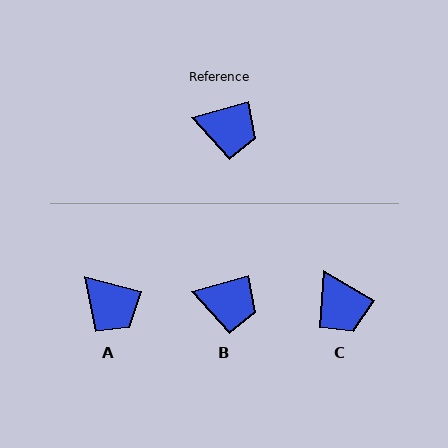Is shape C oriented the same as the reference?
No, it is off by about 47 degrees.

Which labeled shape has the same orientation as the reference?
B.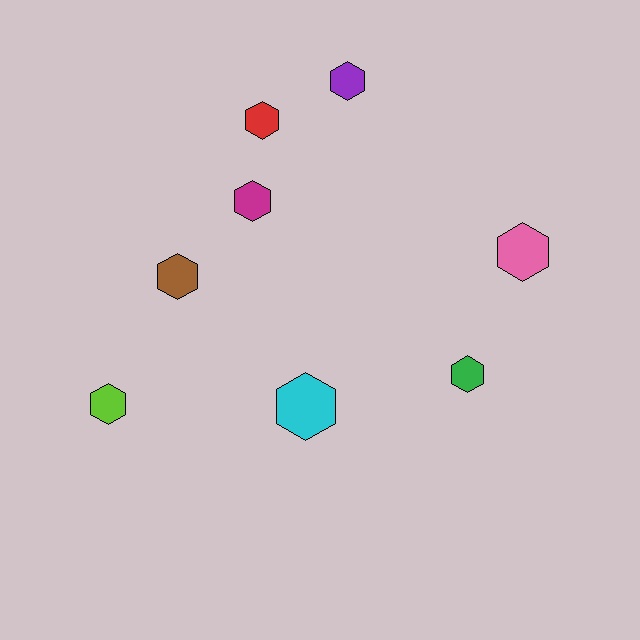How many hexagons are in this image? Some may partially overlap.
There are 8 hexagons.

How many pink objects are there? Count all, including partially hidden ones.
There is 1 pink object.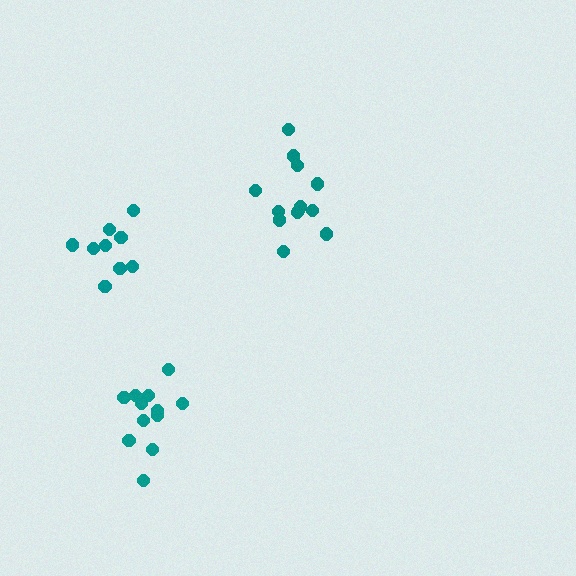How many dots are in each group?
Group 1: 13 dots, Group 2: 9 dots, Group 3: 12 dots (34 total).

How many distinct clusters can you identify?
There are 3 distinct clusters.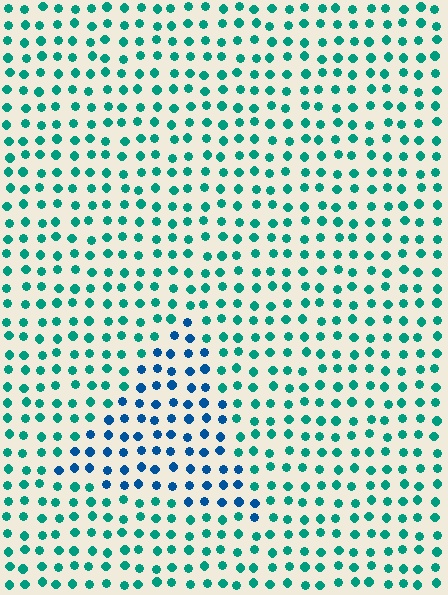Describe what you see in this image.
The image is filled with small teal elements in a uniform arrangement. A triangle-shaped region is visible where the elements are tinted to a slightly different hue, forming a subtle color boundary.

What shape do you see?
I see a triangle.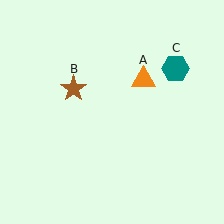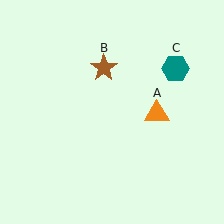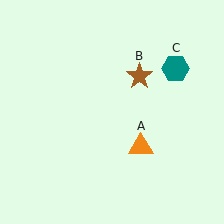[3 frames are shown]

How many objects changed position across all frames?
2 objects changed position: orange triangle (object A), brown star (object B).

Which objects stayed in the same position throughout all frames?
Teal hexagon (object C) remained stationary.